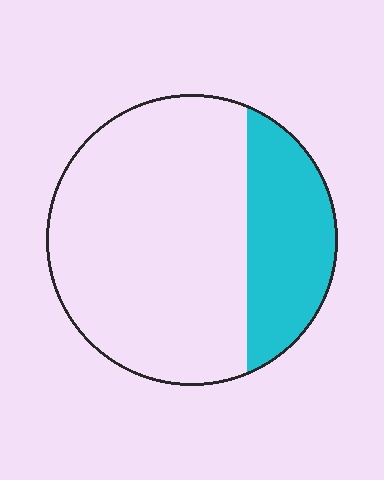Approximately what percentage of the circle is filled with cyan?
Approximately 25%.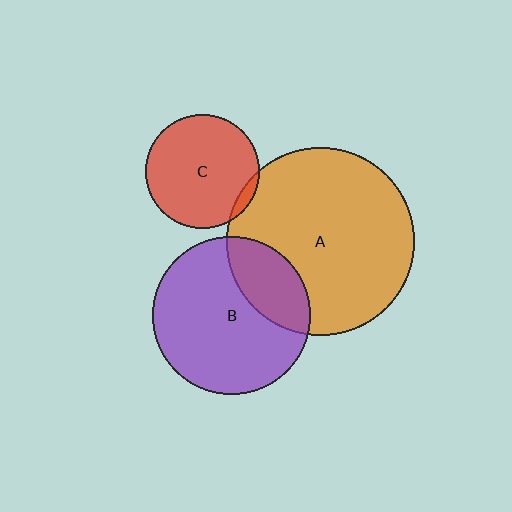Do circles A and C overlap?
Yes.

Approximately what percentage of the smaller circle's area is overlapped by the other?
Approximately 5%.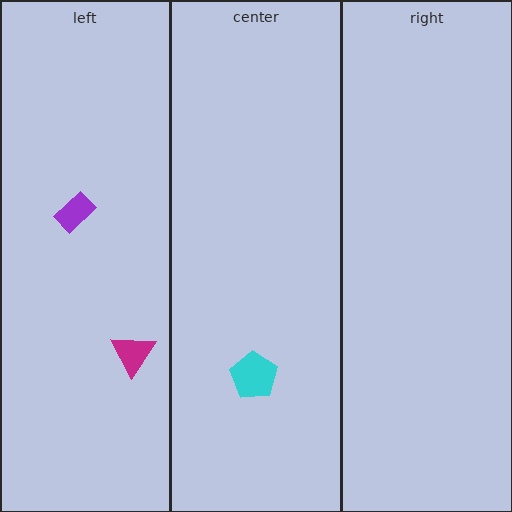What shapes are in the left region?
The magenta triangle, the purple rectangle.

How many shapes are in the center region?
1.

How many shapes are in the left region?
2.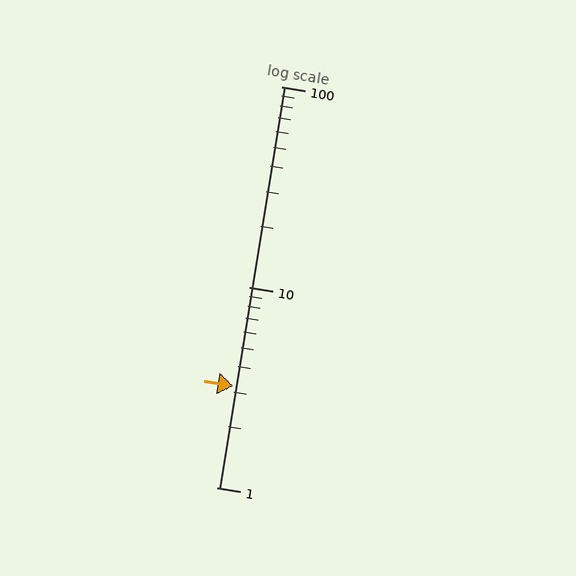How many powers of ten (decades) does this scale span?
The scale spans 2 decades, from 1 to 100.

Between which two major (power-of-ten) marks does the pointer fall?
The pointer is between 1 and 10.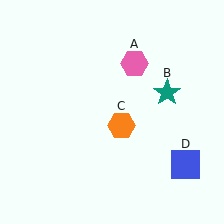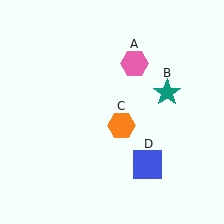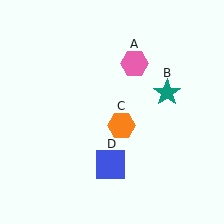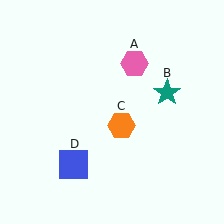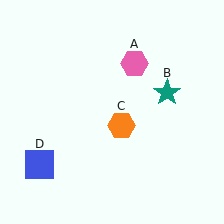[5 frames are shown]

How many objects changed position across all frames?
1 object changed position: blue square (object D).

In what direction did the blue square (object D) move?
The blue square (object D) moved left.